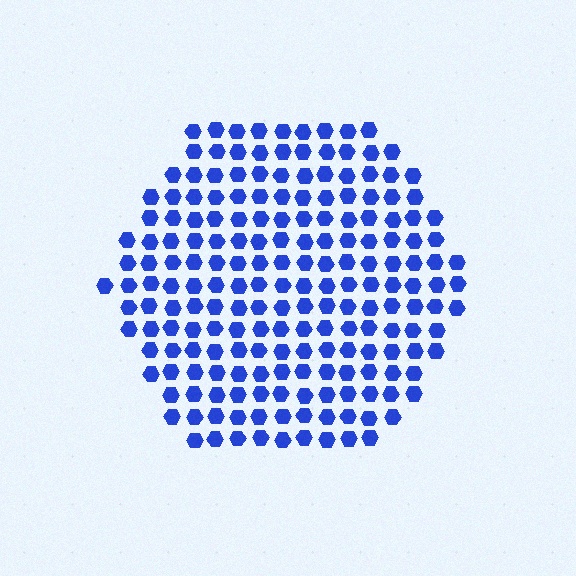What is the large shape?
The large shape is a hexagon.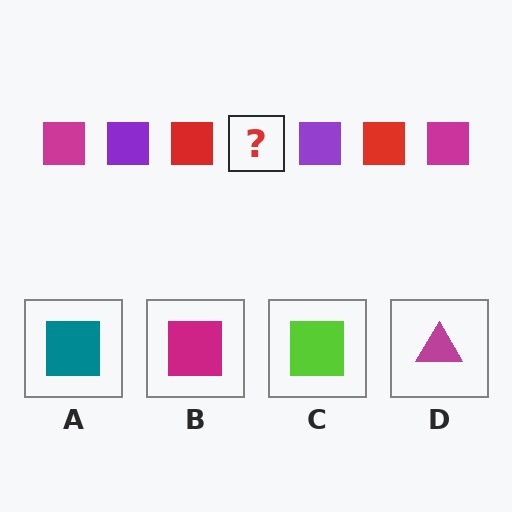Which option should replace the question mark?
Option B.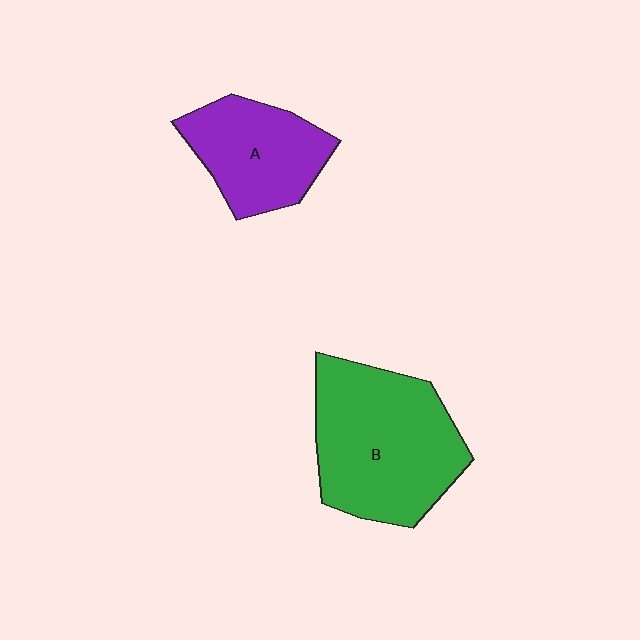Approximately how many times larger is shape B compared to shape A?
Approximately 1.6 times.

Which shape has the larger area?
Shape B (green).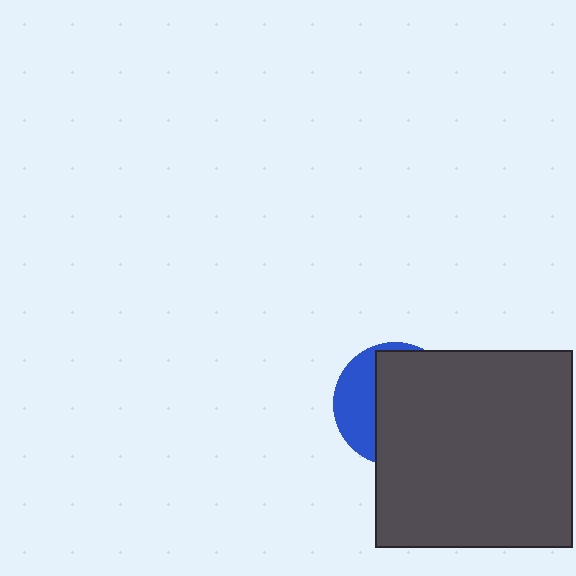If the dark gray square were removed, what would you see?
You would see the complete blue circle.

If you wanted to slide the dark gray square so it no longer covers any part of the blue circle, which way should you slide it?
Slide it right — that is the most direct way to separate the two shapes.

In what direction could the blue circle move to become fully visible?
The blue circle could move left. That would shift it out from behind the dark gray square entirely.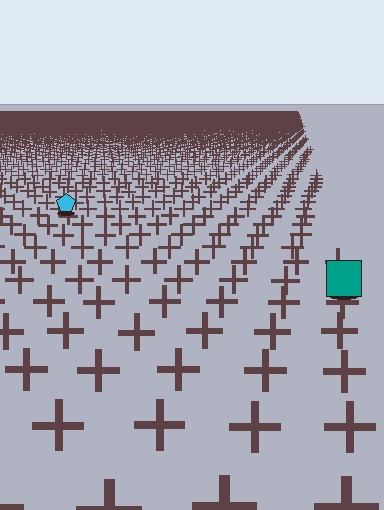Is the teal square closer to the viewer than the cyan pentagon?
Yes. The teal square is closer — you can tell from the texture gradient: the ground texture is coarser near it.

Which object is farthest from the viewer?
The cyan pentagon is farthest from the viewer. It appears smaller and the ground texture around it is denser.